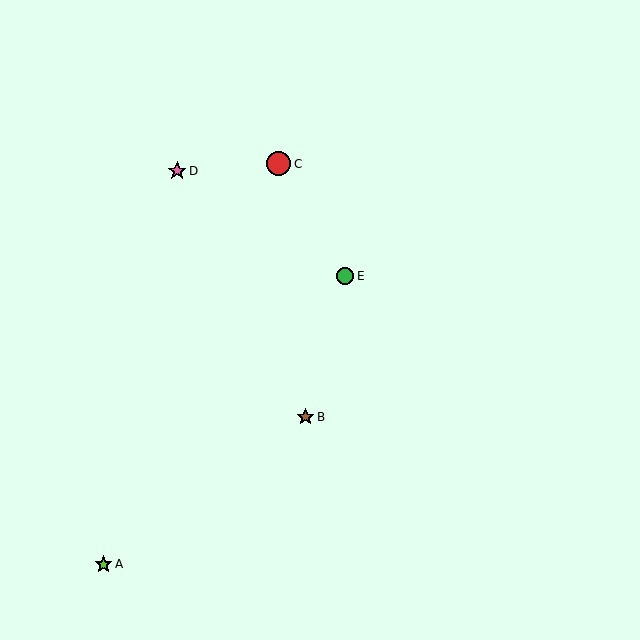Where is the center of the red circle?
The center of the red circle is at (278, 164).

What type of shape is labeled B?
Shape B is a brown star.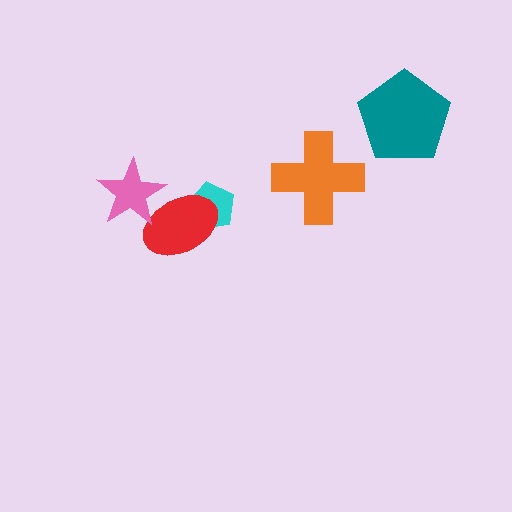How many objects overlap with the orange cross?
0 objects overlap with the orange cross.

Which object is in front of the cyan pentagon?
The red ellipse is in front of the cyan pentagon.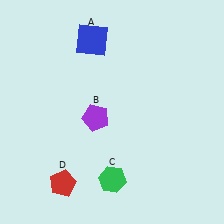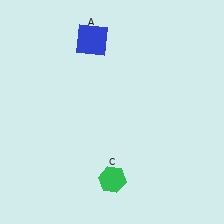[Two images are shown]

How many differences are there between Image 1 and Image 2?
There are 2 differences between the two images.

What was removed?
The purple pentagon (B), the red pentagon (D) were removed in Image 2.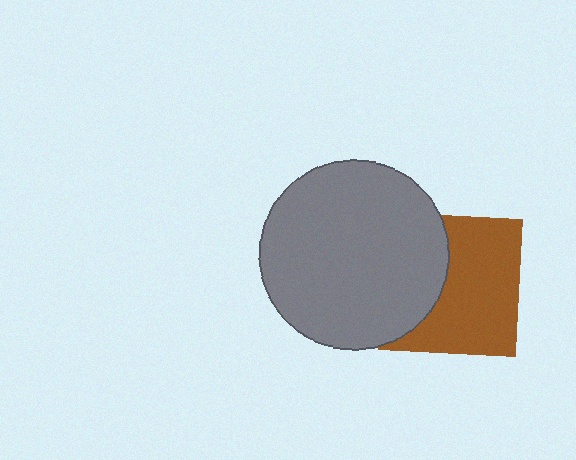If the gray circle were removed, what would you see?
You would see the complete brown square.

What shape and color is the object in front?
The object in front is a gray circle.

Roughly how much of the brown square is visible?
About half of it is visible (roughly 61%).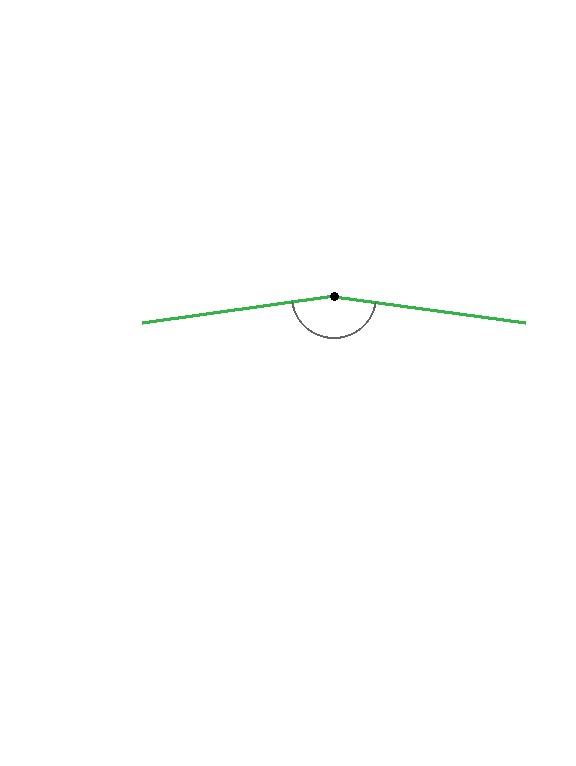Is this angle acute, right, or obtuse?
It is obtuse.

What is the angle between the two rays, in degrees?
Approximately 164 degrees.